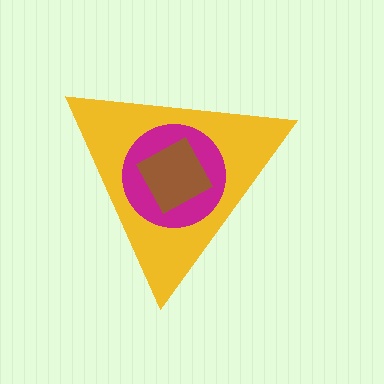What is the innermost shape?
The brown square.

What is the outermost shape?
The yellow triangle.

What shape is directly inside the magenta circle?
The brown square.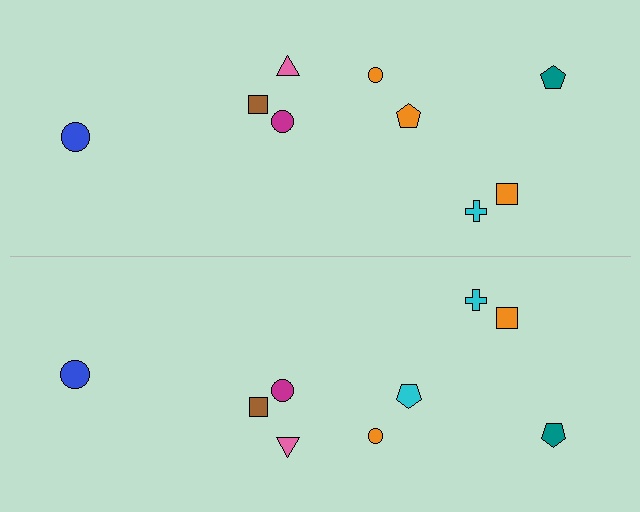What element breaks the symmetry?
The cyan pentagon on the bottom side breaks the symmetry — its mirror counterpart is orange.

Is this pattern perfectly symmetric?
No, the pattern is not perfectly symmetric. The cyan pentagon on the bottom side breaks the symmetry — its mirror counterpart is orange.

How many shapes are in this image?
There are 18 shapes in this image.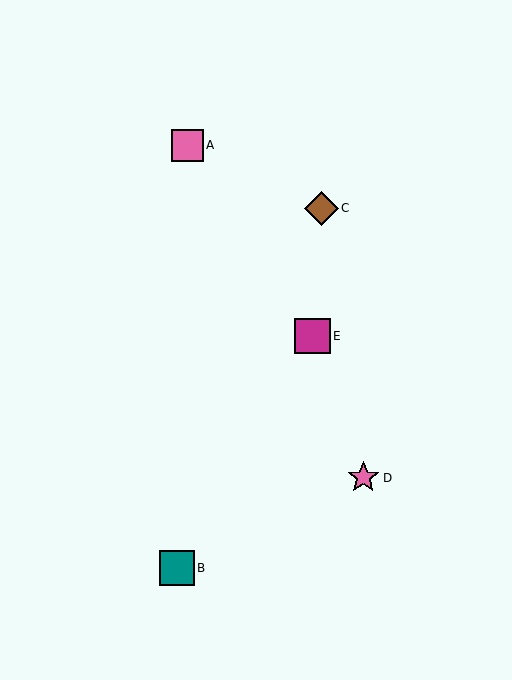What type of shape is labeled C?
Shape C is a brown diamond.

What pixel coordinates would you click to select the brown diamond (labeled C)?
Click at (321, 208) to select the brown diamond C.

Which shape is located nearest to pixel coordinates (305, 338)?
The magenta square (labeled E) at (313, 336) is nearest to that location.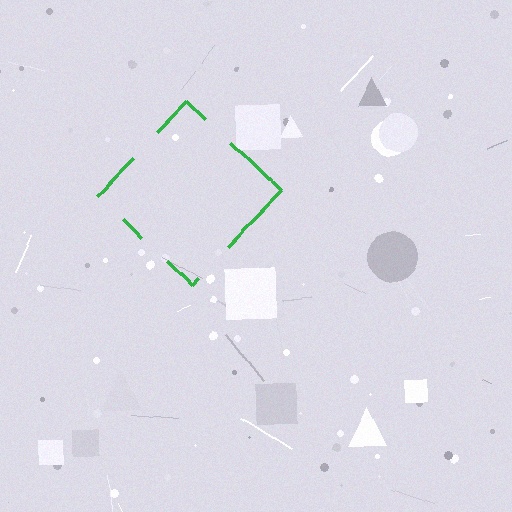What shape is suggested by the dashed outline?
The dashed outline suggests a diamond.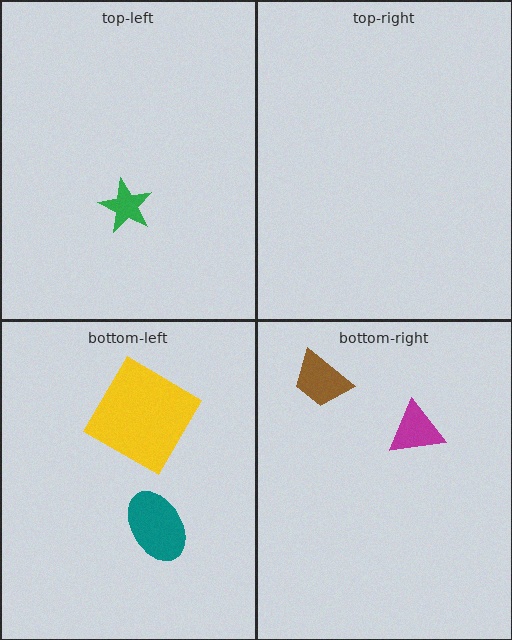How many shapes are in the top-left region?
1.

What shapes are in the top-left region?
The green star.